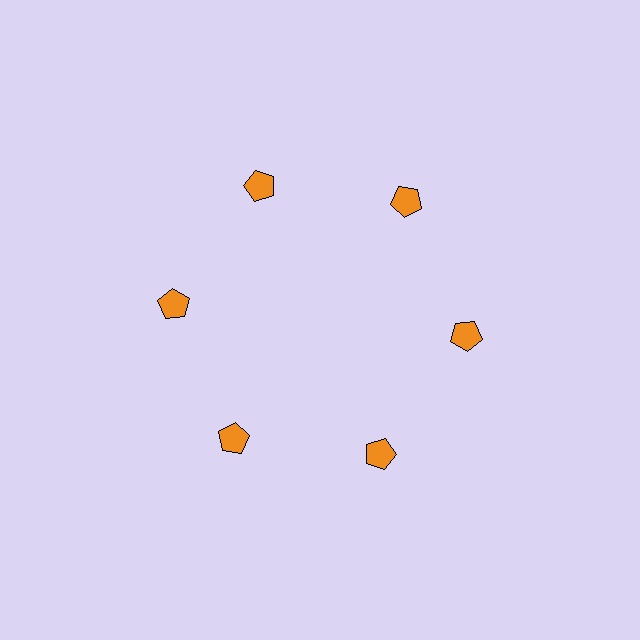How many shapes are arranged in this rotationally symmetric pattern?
There are 6 shapes, arranged in 6 groups of 1.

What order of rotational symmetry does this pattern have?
This pattern has 6-fold rotational symmetry.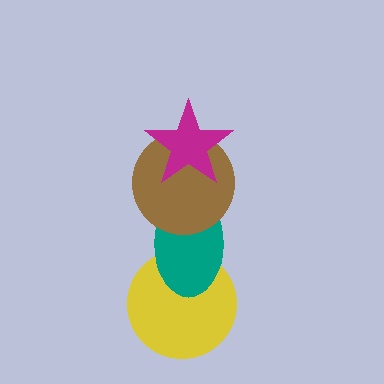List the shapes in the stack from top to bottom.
From top to bottom: the magenta star, the brown circle, the teal ellipse, the yellow circle.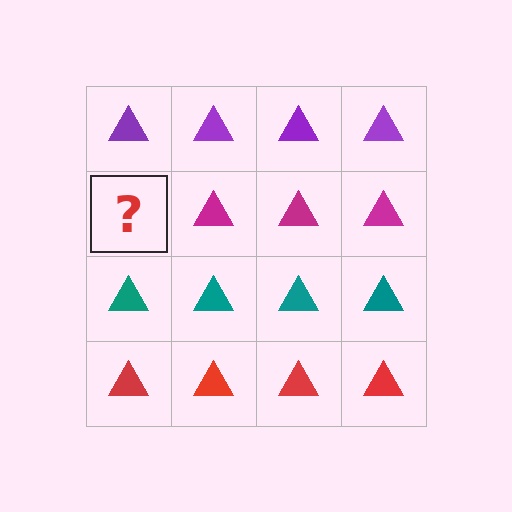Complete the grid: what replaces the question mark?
The question mark should be replaced with a magenta triangle.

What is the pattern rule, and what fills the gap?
The rule is that each row has a consistent color. The gap should be filled with a magenta triangle.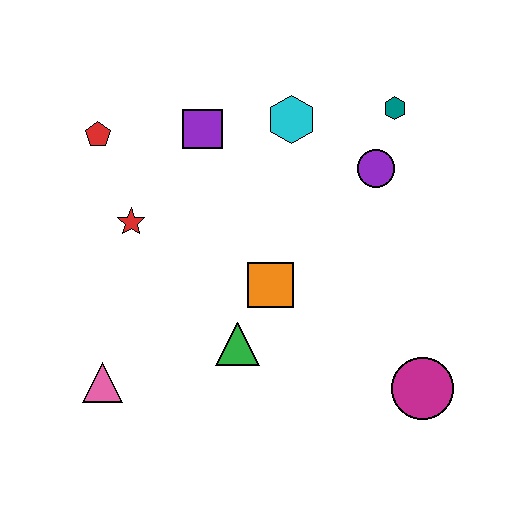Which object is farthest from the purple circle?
The pink triangle is farthest from the purple circle.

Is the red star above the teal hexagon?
No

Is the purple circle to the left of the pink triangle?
No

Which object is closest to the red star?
The red pentagon is closest to the red star.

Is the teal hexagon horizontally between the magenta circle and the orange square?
Yes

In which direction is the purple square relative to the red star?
The purple square is above the red star.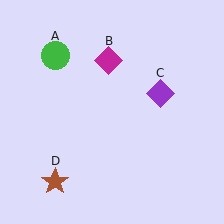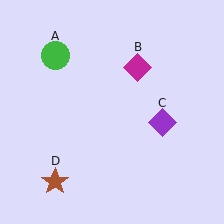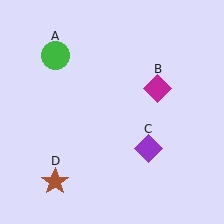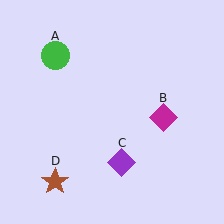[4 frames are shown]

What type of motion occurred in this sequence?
The magenta diamond (object B), purple diamond (object C) rotated clockwise around the center of the scene.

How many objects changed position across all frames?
2 objects changed position: magenta diamond (object B), purple diamond (object C).